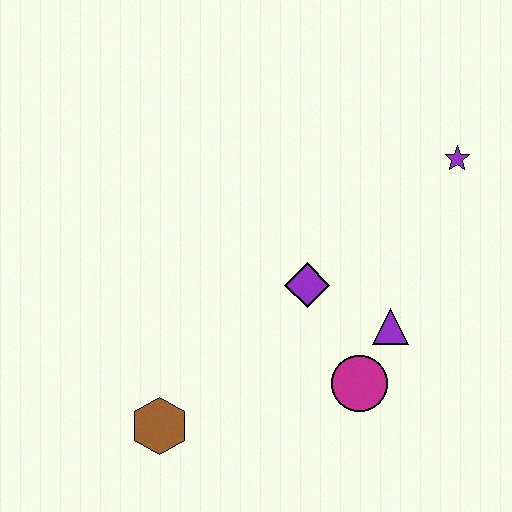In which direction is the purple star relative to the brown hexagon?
The purple star is to the right of the brown hexagon.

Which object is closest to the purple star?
The purple triangle is closest to the purple star.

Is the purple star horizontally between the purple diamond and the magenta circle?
No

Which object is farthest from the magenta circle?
The purple star is farthest from the magenta circle.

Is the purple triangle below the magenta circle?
No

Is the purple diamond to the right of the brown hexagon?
Yes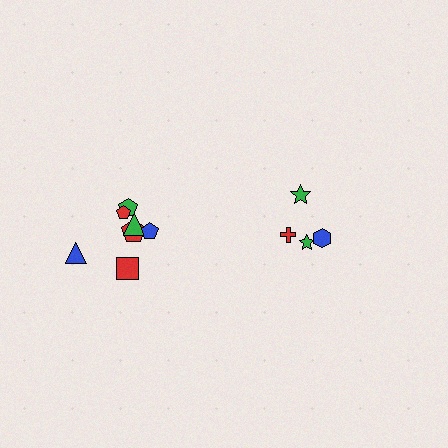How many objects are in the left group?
There are 7 objects.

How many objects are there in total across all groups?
There are 11 objects.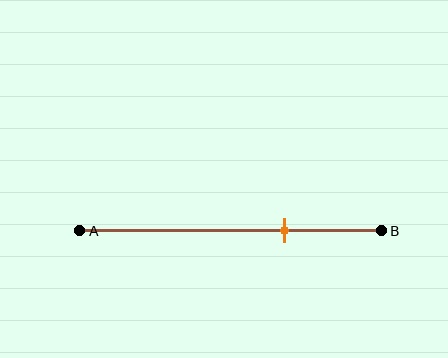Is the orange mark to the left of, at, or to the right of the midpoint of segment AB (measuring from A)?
The orange mark is to the right of the midpoint of segment AB.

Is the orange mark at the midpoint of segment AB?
No, the mark is at about 70% from A, not at the 50% midpoint.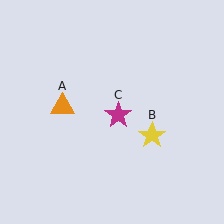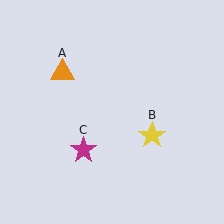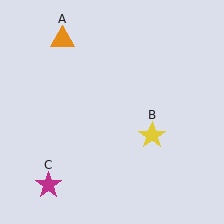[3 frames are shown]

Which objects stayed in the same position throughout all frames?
Yellow star (object B) remained stationary.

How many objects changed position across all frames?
2 objects changed position: orange triangle (object A), magenta star (object C).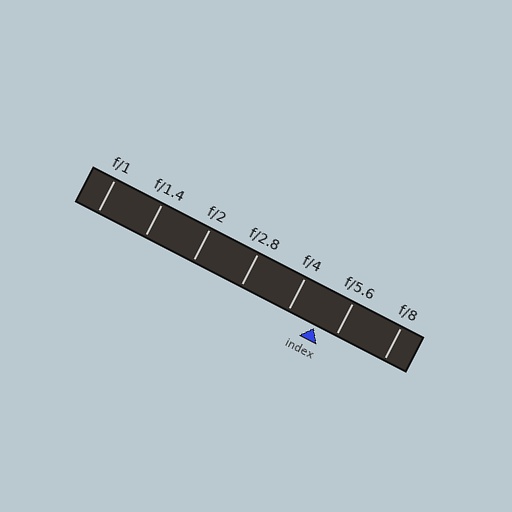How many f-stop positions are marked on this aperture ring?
There are 7 f-stop positions marked.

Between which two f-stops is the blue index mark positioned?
The index mark is between f/4 and f/5.6.